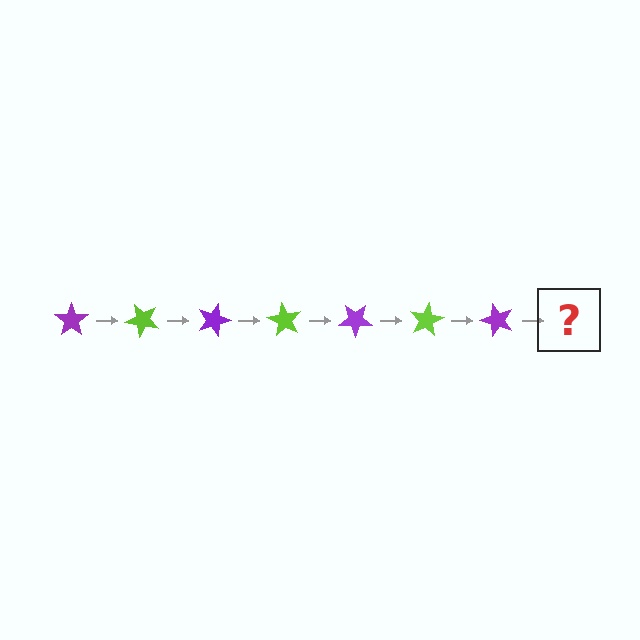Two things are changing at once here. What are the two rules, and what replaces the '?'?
The two rules are that it rotates 45 degrees each step and the color cycles through purple and lime. The '?' should be a lime star, rotated 315 degrees from the start.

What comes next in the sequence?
The next element should be a lime star, rotated 315 degrees from the start.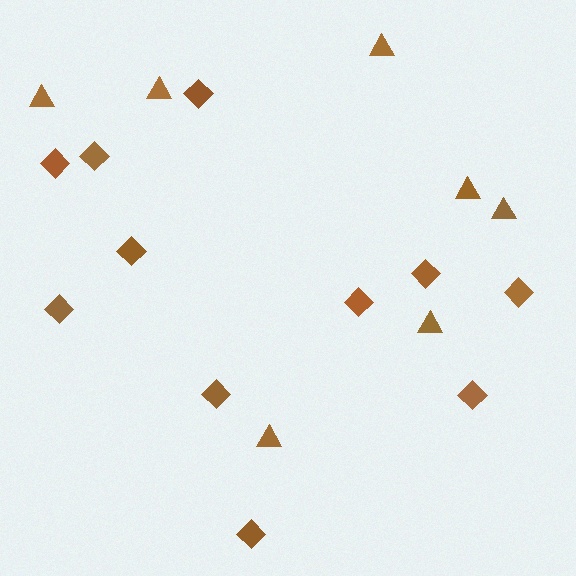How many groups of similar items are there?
There are 2 groups: one group of triangles (7) and one group of diamonds (11).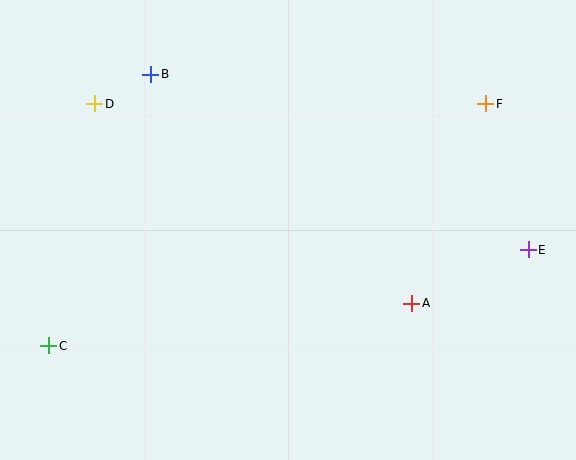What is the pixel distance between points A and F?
The distance between A and F is 213 pixels.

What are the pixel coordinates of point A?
Point A is at (412, 303).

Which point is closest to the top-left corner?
Point D is closest to the top-left corner.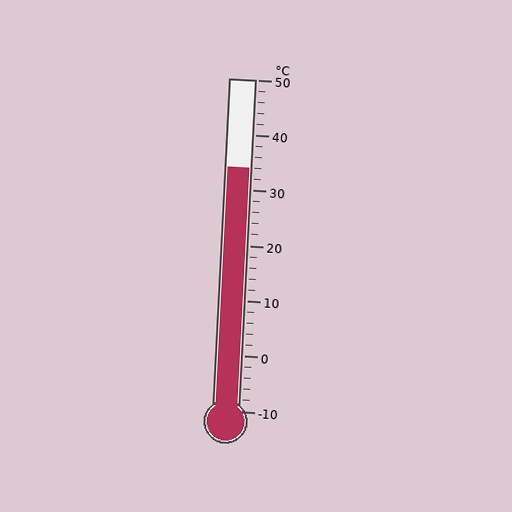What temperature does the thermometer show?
The thermometer shows approximately 34°C.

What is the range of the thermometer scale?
The thermometer scale ranges from -10°C to 50°C.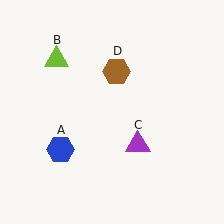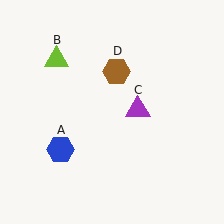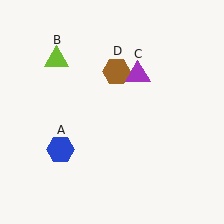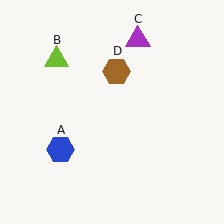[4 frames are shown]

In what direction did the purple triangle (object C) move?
The purple triangle (object C) moved up.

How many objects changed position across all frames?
1 object changed position: purple triangle (object C).